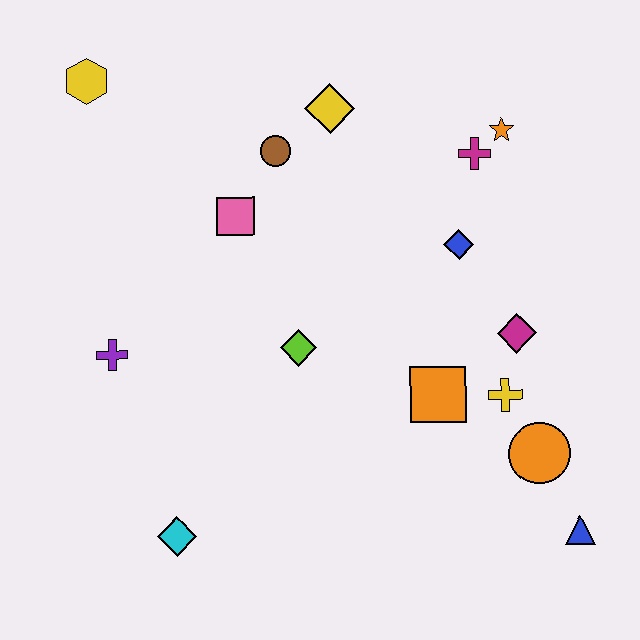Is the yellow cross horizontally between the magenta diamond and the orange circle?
No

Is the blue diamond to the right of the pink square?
Yes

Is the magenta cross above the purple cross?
Yes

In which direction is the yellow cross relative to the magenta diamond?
The yellow cross is below the magenta diamond.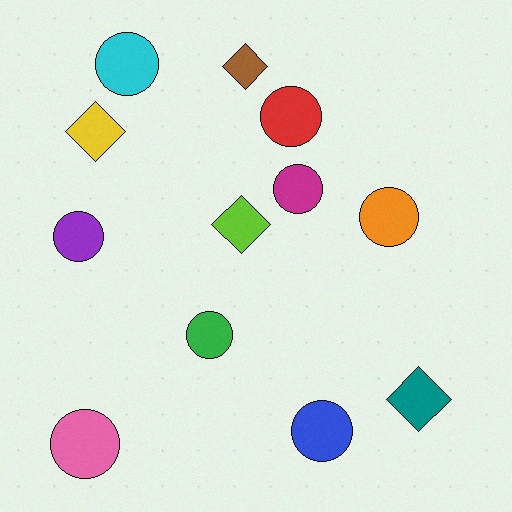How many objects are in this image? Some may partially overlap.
There are 12 objects.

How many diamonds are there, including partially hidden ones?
There are 4 diamonds.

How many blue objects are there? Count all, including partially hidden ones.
There is 1 blue object.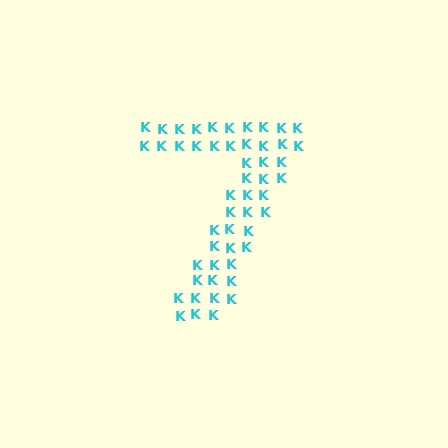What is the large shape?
The large shape is the digit 7.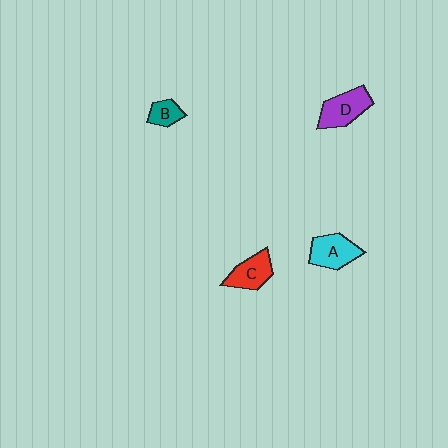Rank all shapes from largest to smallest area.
From largest to smallest: D (purple), A (cyan), C (red), B (teal).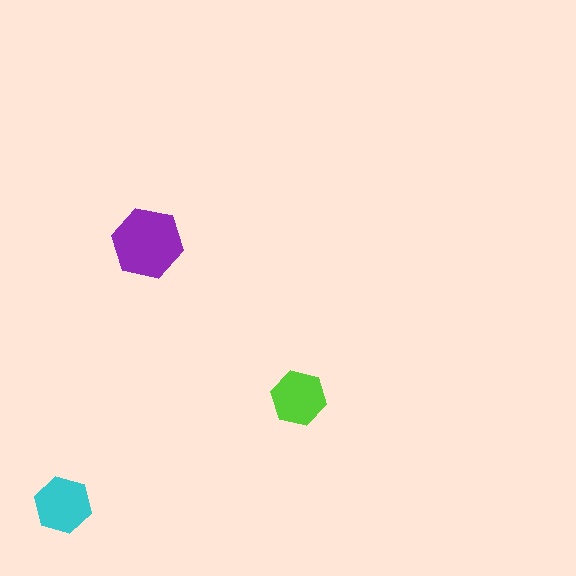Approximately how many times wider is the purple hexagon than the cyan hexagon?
About 1.5 times wider.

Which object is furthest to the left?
The cyan hexagon is leftmost.